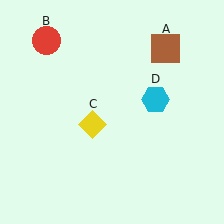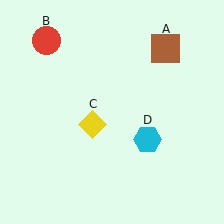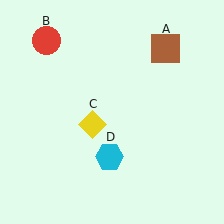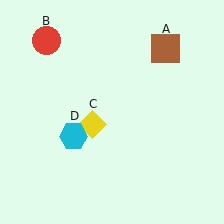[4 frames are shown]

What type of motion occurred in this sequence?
The cyan hexagon (object D) rotated clockwise around the center of the scene.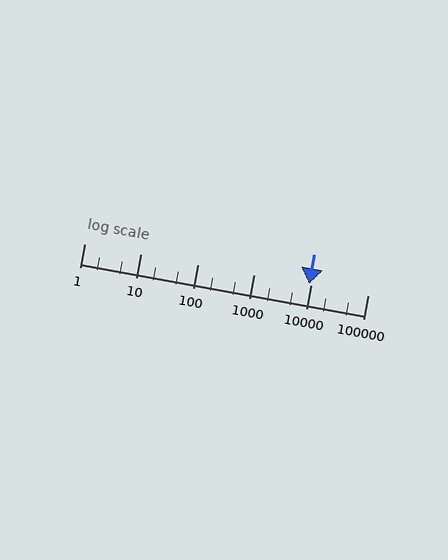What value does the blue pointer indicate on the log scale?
The pointer indicates approximately 9100.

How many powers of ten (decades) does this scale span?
The scale spans 5 decades, from 1 to 100000.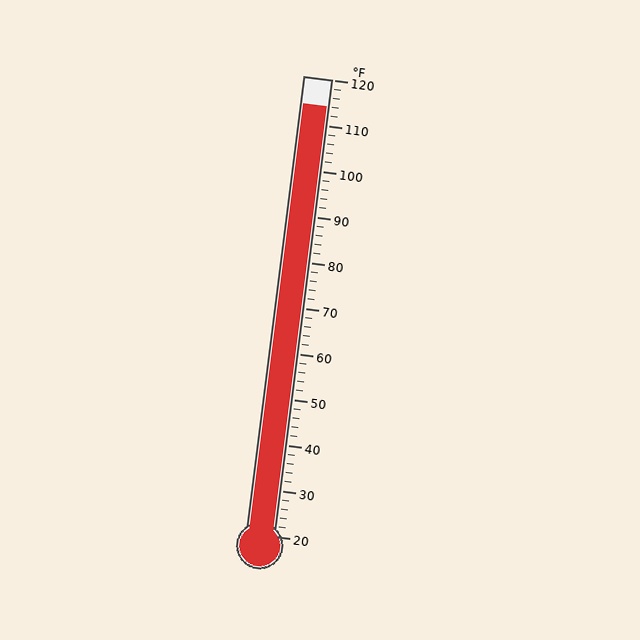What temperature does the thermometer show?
The thermometer shows approximately 114°F.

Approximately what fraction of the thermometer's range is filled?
The thermometer is filled to approximately 95% of its range.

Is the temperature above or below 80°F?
The temperature is above 80°F.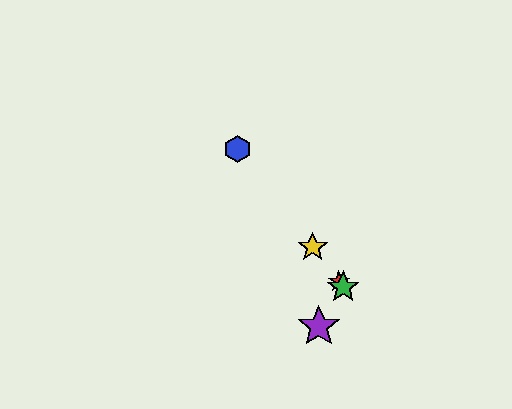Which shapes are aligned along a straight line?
The red star, the blue hexagon, the green star, the yellow star are aligned along a straight line.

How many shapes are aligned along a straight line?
4 shapes (the red star, the blue hexagon, the green star, the yellow star) are aligned along a straight line.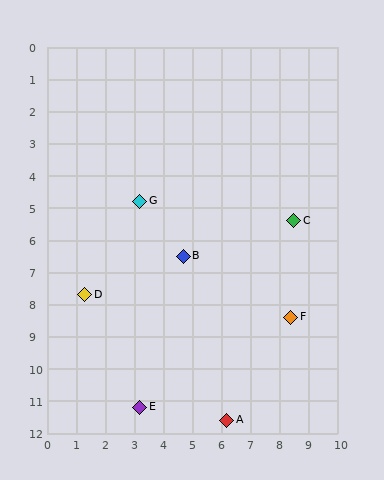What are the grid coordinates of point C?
Point C is at approximately (8.5, 5.4).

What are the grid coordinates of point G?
Point G is at approximately (3.2, 4.8).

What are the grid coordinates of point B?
Point B is at approximately (4.7, 6.5).